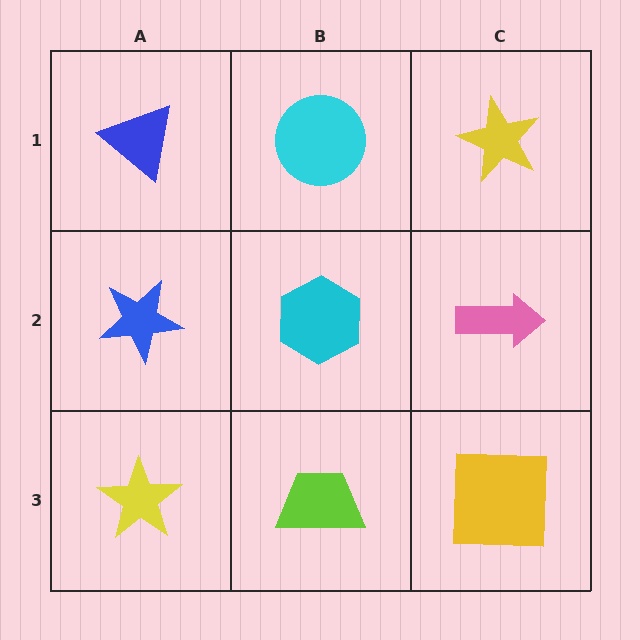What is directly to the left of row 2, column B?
A blue star.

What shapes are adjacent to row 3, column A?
A blue star (row 2, column A), a lime trapezoid (row 3, column B).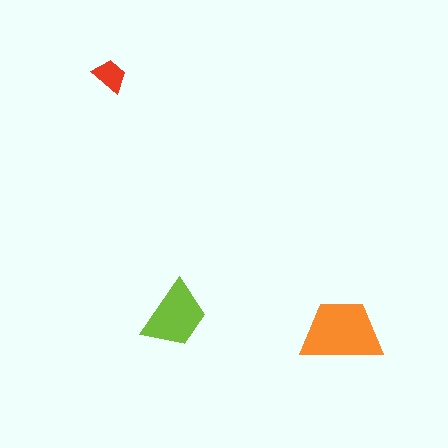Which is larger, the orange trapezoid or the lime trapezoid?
The orange one.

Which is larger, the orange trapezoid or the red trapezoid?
The orange one.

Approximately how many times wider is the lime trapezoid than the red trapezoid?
About 2 times wider.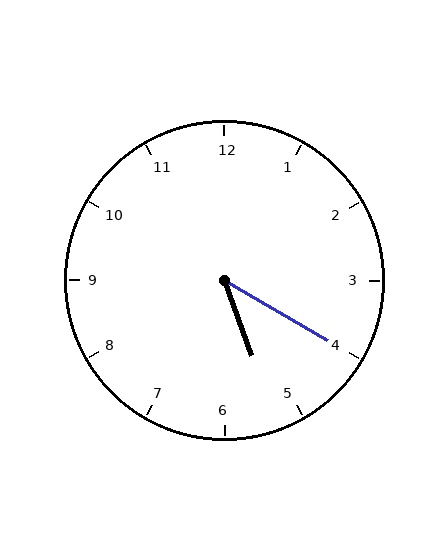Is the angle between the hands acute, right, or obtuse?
It is acute.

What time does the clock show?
5:20.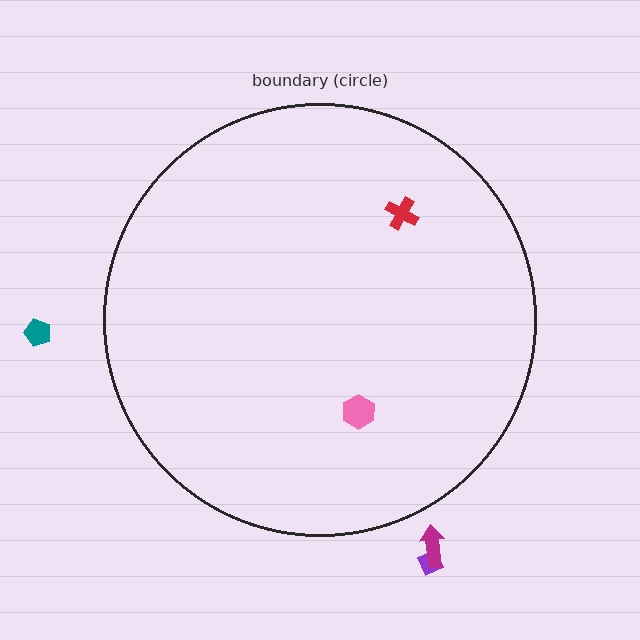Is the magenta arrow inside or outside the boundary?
Outside.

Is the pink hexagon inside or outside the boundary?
Inside.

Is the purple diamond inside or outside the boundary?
Outside.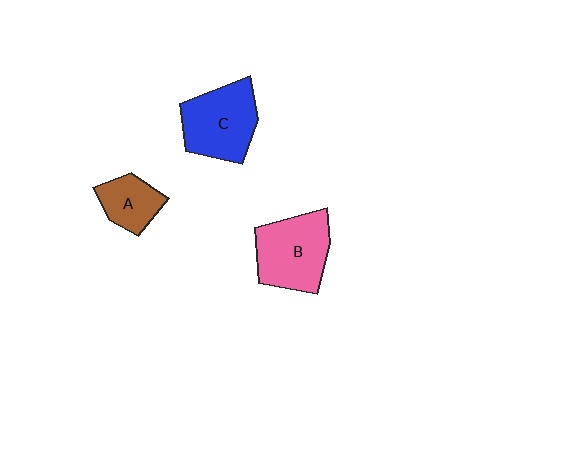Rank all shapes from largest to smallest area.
From largest to smallest: B (pink), C (blue), A (brown).